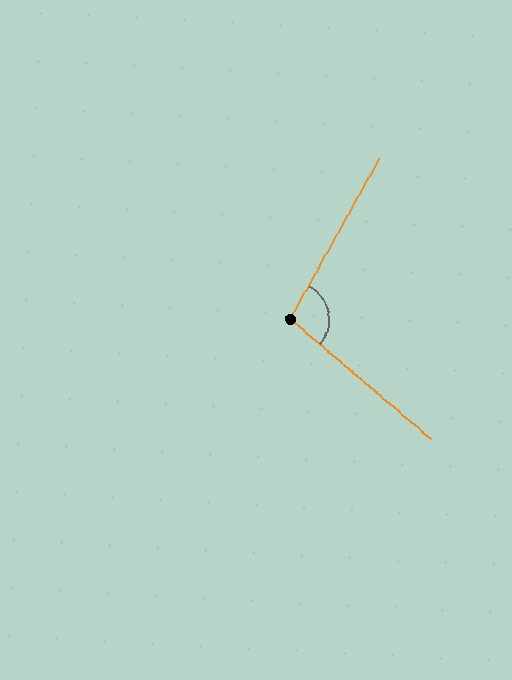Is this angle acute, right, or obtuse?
It is obtuse.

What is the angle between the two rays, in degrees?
Approximately 102 degrees.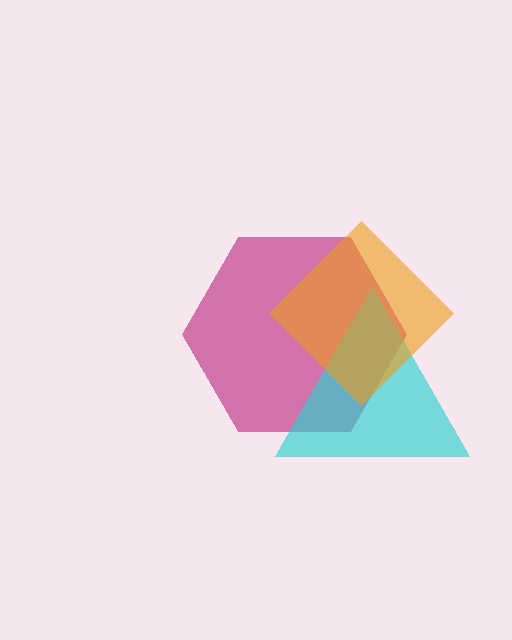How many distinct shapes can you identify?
There are 3 distinct shapes: a magenta hexagon, a cyan triangle, an orange diamond.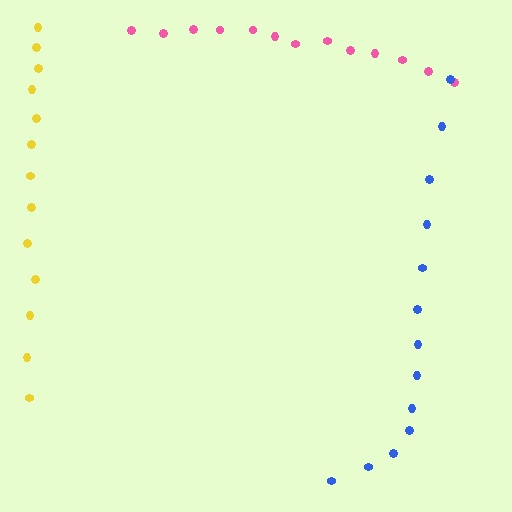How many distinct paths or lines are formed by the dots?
There are 3 distinct paths.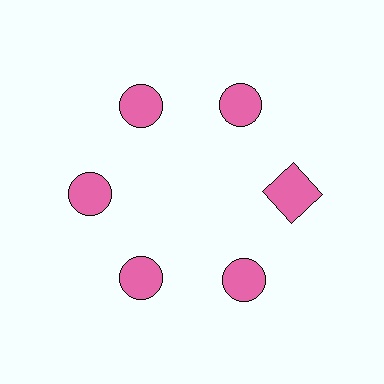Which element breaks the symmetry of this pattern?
The pink square at roughly the 3 o'clock position breaks the symmetry. All other shapes are pink circles.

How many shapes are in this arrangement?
There are 6 shapes arranged in a ring pattern.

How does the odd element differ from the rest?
It has a different shape: square instead of circle.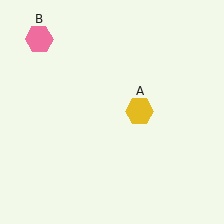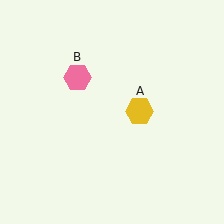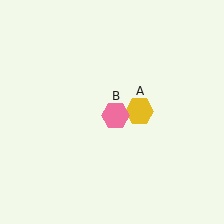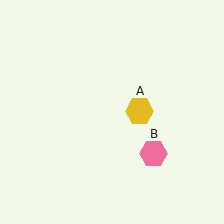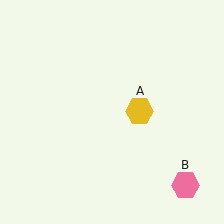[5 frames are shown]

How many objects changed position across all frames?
1 object changed position: pink hexagon (object B).